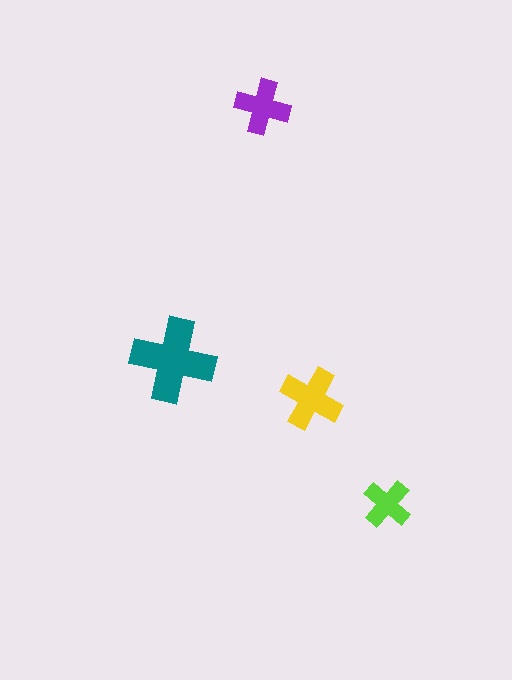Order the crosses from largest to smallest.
the teal one, the yellow one, the purple one, the lime one.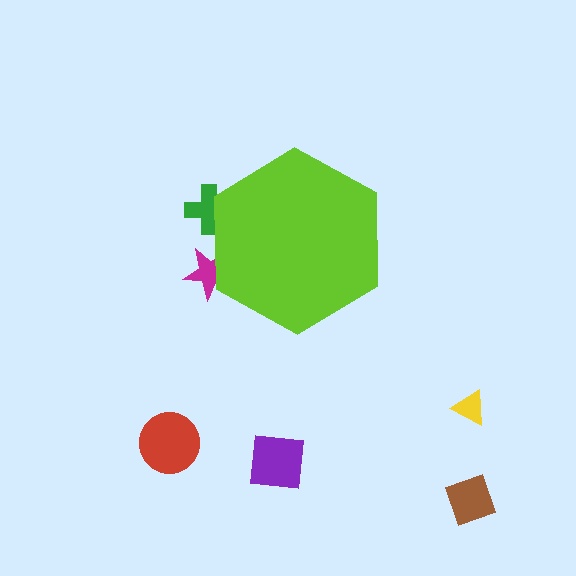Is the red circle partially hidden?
No, the red circle is fully visible.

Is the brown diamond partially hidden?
No, the brown diamond is fully visible.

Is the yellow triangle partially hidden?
No, the yellow triangle is fully visible.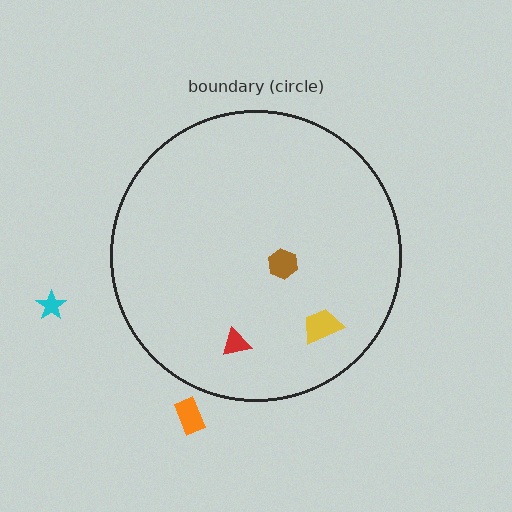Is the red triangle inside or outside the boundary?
Inside.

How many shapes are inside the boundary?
3 inside, 2 outside.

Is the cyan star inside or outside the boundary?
Outside.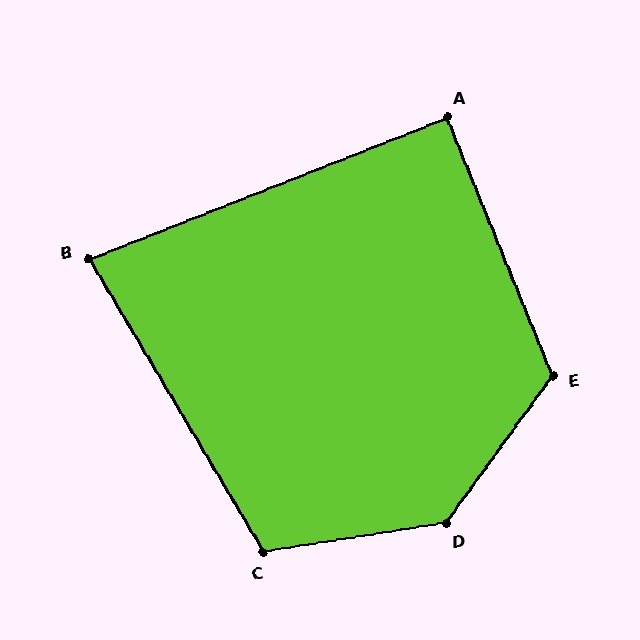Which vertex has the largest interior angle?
D, at approximately 135 degrees.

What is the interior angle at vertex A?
Approximately 91 degrees (approximately right).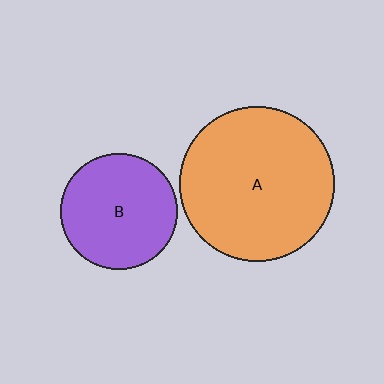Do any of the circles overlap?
No, none of the circles overlap.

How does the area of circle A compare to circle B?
Approximately 1.8 times.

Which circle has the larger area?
Circle A (orange).